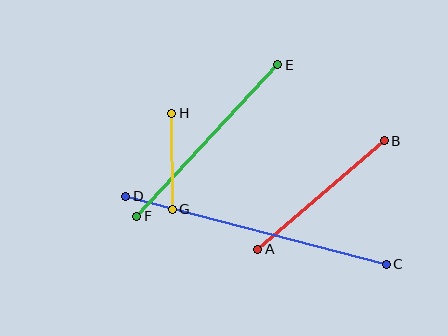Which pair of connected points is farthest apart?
Points C and D are farthest apart.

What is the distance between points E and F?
The distance is approximately 207 pixels.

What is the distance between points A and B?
The distance is approximately 166 pixels.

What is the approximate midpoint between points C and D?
The midpoint is at approximately (256, 230) pixels.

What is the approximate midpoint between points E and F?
The midpoint is at approximately (207, 141) pixels.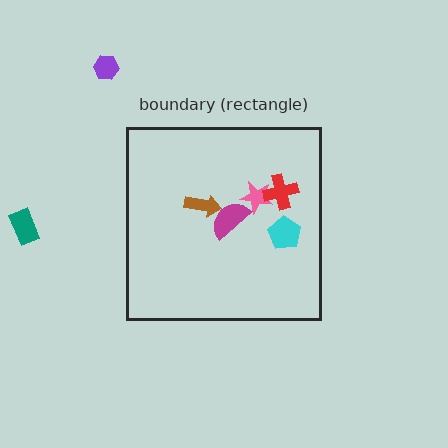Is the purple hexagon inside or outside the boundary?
Outside.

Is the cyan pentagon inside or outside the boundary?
Inside.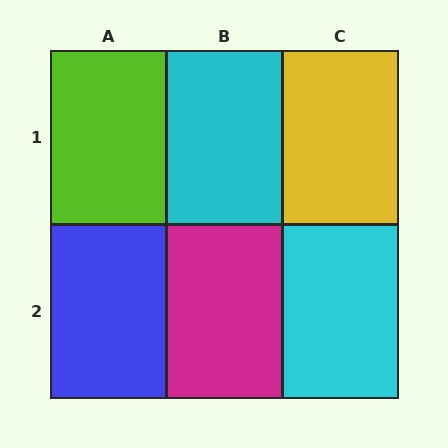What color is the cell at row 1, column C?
Yellow.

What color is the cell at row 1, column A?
Lime.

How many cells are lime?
1 cell is lime.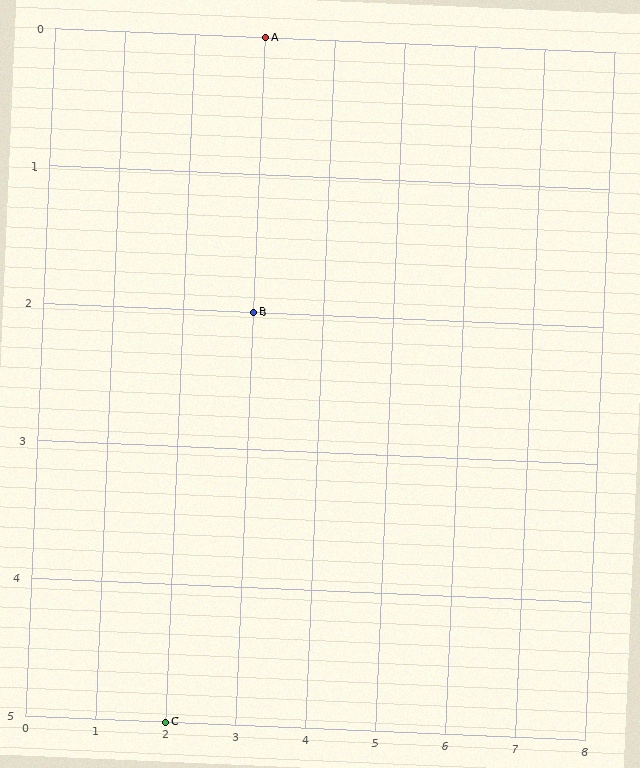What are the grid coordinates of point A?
Point A is at grid coordinates (3, 0).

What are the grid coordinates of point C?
Point C is at grid coordinates (2, 5).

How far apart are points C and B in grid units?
Points C and B are 1 column and 3 rows apart (about 3.2 grid units diagonally).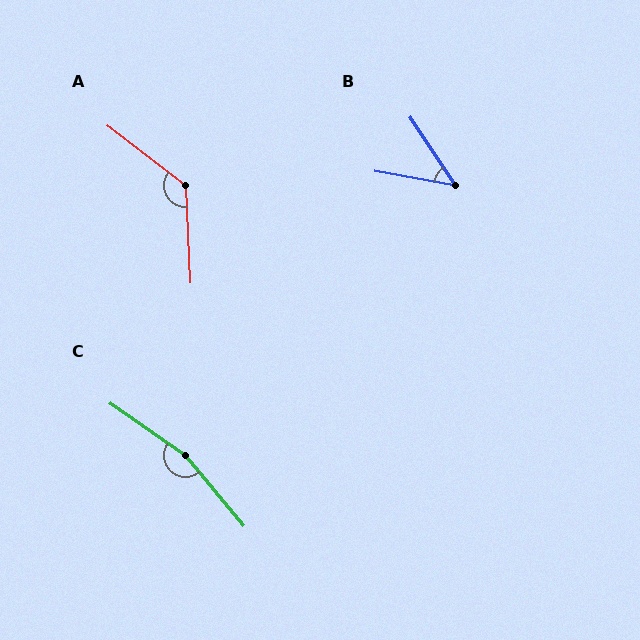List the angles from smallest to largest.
B (46°), A (130°), C (164°).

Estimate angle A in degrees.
Approximately 130 degrees.